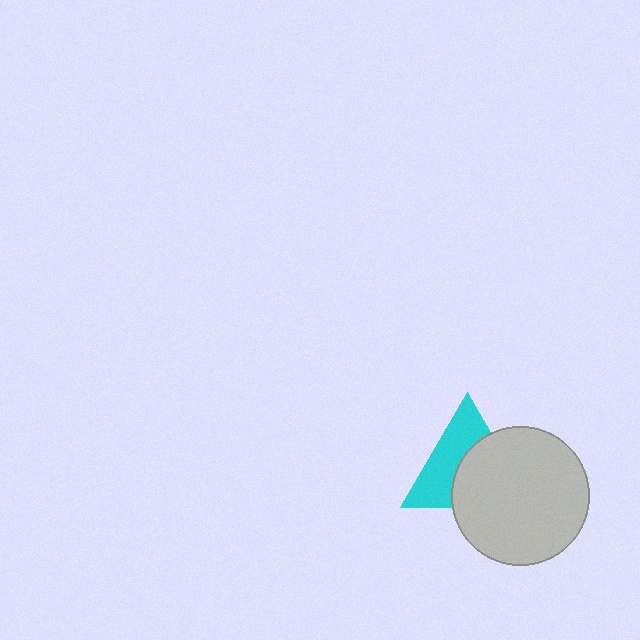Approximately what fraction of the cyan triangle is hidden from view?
Roughly 50% of the cyan triangle is hidden behind the light gray circle.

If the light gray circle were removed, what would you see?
You would see the complete cyan triangle.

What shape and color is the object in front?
The object in front is a light gray circle.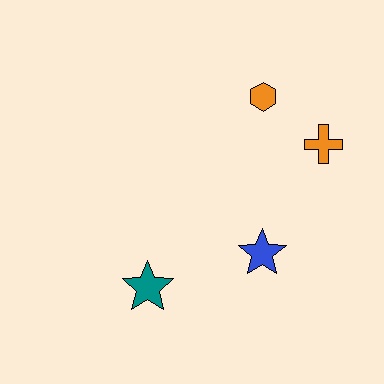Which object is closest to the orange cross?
The orange hexagon is closest to the orange cross.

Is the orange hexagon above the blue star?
Yes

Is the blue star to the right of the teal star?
Yes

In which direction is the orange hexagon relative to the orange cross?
The orange hexagon is to the left of the orange cross.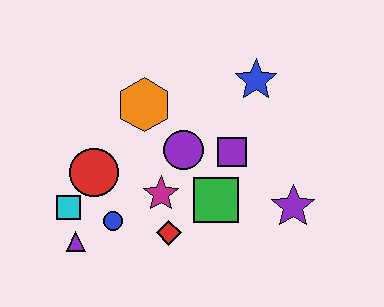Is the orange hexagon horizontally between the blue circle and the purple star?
Yes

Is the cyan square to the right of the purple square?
No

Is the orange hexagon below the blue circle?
No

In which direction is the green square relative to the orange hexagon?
The green square is below the orange hexagon.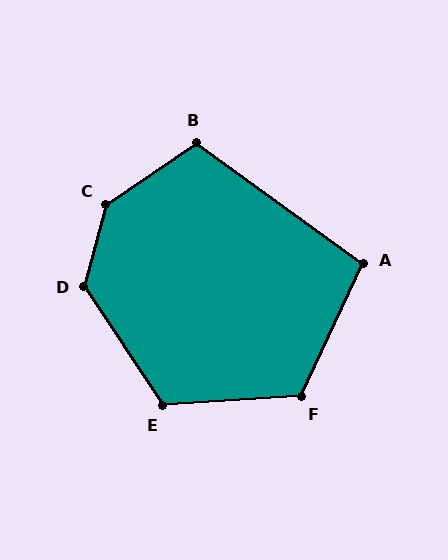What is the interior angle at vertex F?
Approximately 119 degrees (obtuse).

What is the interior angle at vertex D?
Approximately 132 degrees (obtuse).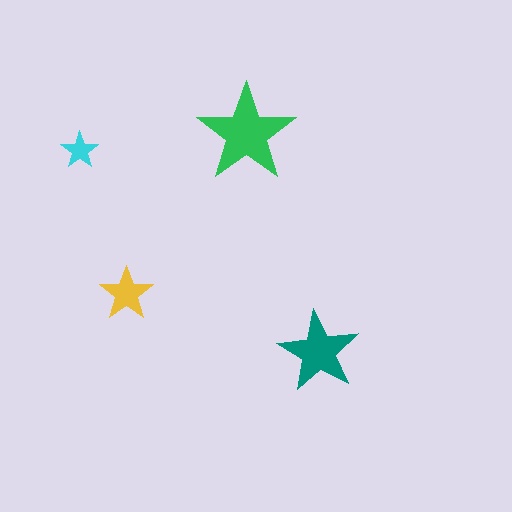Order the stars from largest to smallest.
the green one, the teal one, the yellow one, the cyan one.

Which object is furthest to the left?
The cyan star is leftmost.